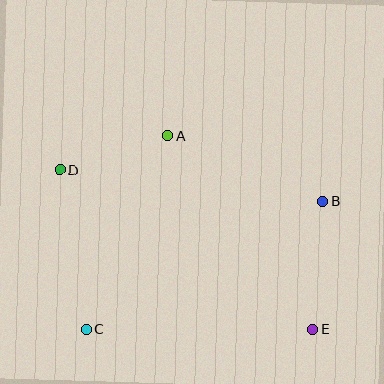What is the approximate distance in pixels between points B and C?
The distance between B and C is approximately 269 pixels.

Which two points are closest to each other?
Points A and D are closest to each other.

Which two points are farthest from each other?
Points D and E are farthest from each other.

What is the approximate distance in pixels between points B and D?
The distance between B and D is approximately 264 pixels.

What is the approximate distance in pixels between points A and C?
The distance between A and C is approximately 210 pixels.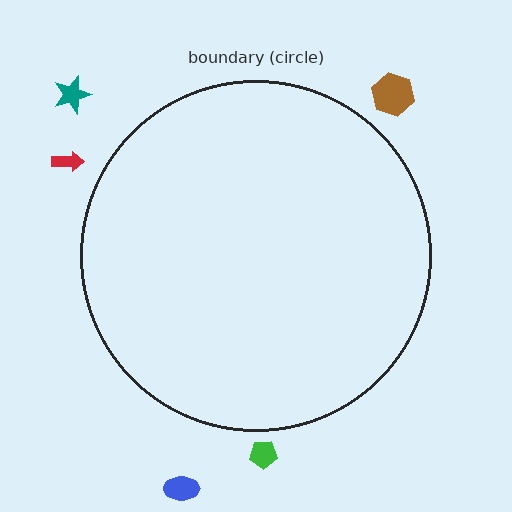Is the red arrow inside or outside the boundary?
Outside.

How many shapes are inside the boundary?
0 inside, 5 outside.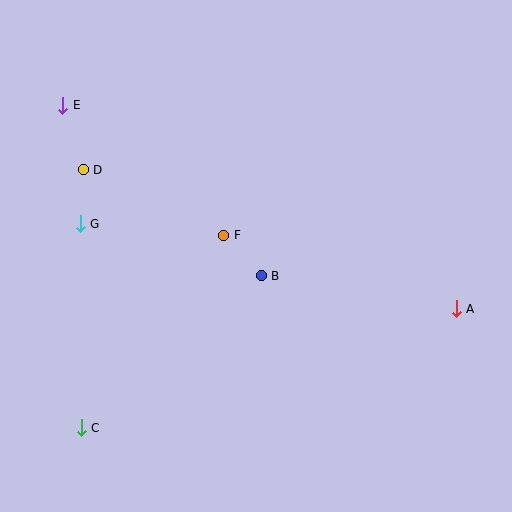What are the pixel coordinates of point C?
Point C is at (81, 428).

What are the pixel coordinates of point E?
Point E is at (63, 105).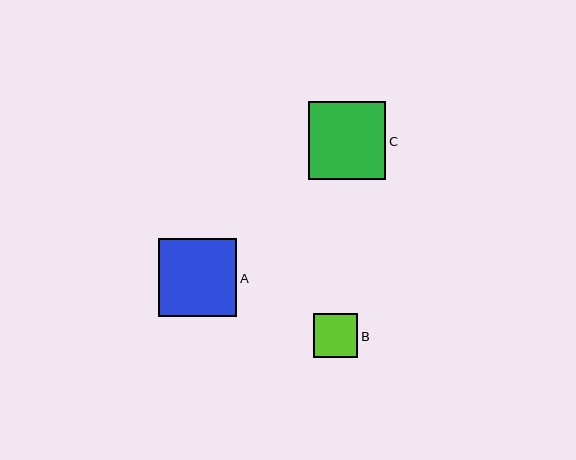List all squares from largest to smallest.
From largest to smallest: A, C, B.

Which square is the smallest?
Square B is the smallest with a size of approximately 44 pixels.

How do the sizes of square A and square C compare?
Square A and square C are approximately the same size.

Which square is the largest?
Square A is the largest with a size of approximately 79 pixels.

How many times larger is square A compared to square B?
Square A is approximately 1.8 times the size of square B.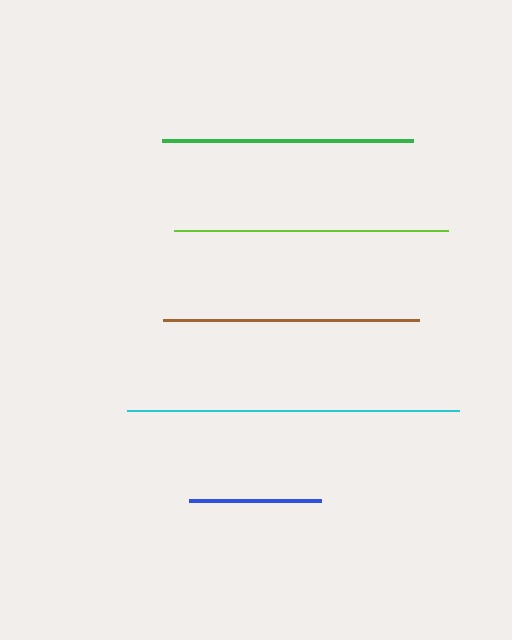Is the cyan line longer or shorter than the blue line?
The cyan line is longer than the blue line.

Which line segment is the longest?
The cyan line is the longest at approximately 333 pixels.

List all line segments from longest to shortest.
From longest to shortest: cyan, lime, brown, green, blue.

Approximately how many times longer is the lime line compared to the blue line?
The lime line is approximately 2.1 times the length of the blue line.